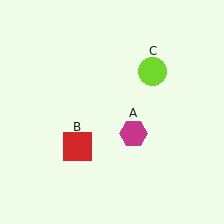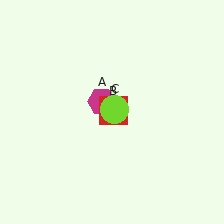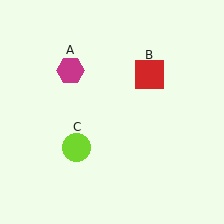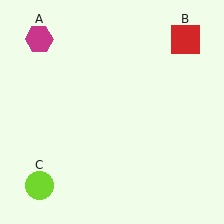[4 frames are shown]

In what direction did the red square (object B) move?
The red square (object B) moved up and to the right.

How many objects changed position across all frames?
3 objects changed position: magenta hexagon (object A), red square (object B), lime circle (object C).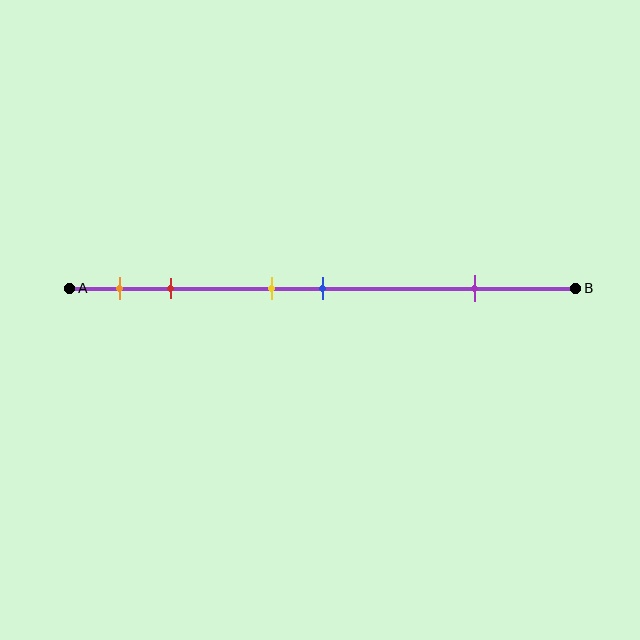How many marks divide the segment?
There are 5 marks dividing the segment.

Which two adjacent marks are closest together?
The yellow and blue marks are the closest adjacent pair.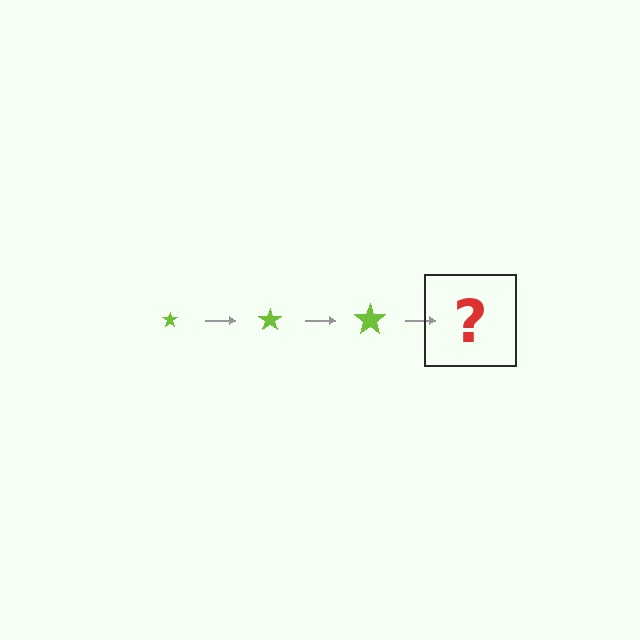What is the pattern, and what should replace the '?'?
The pattern is that the star gets progressively larger each step. The '?' should be a lime star, larger than the previous one.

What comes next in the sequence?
The next element should be a lime star, larger than the previous one.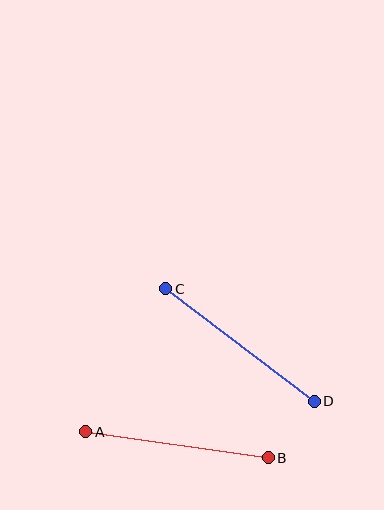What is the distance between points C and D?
The distance is approximately 186 pixels.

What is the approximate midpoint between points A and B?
The midpoint is at approximately (177, 445) pixels.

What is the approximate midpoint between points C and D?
The midpoint is at approximately (240, 345) pixels.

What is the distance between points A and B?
The distance is approximately 184 pixels.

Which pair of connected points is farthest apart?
Points C and D are farthest apart.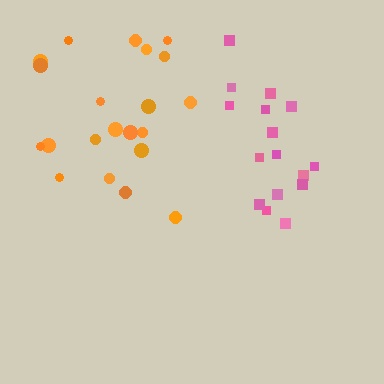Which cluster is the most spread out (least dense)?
Orange.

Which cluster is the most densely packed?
Pink.